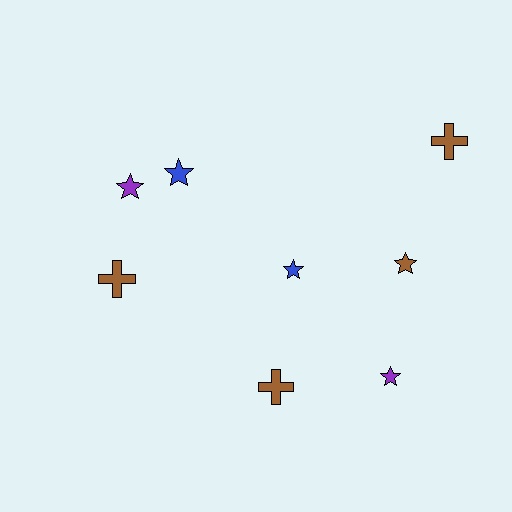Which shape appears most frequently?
Star, with 5 objects.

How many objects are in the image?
There are 8 objects.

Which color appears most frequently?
Brown, with 4 objects.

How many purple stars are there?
There are 2 purple stars.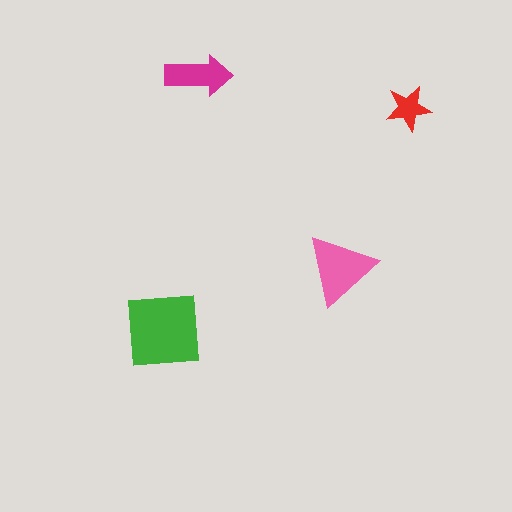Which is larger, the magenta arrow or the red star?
The magenta arrow.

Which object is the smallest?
The red star.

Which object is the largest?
The green square.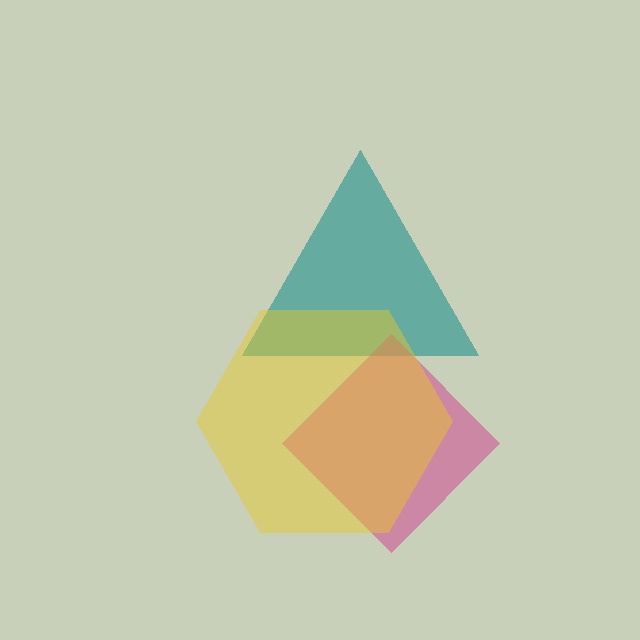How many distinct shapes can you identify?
There are 3 distinct shapes: a teal triangle, a magenta diamond, a yellow hexagon.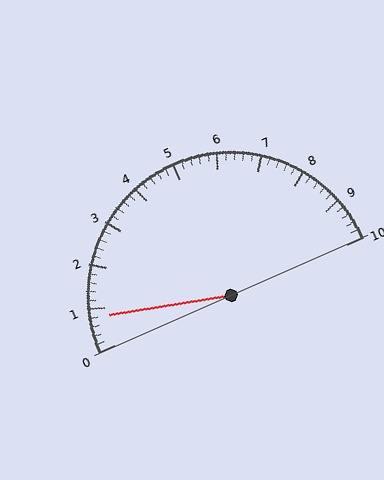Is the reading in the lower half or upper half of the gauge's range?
The reading is in the lower half of the range (0 to 10).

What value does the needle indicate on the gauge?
The needle indicates approximately 0.8.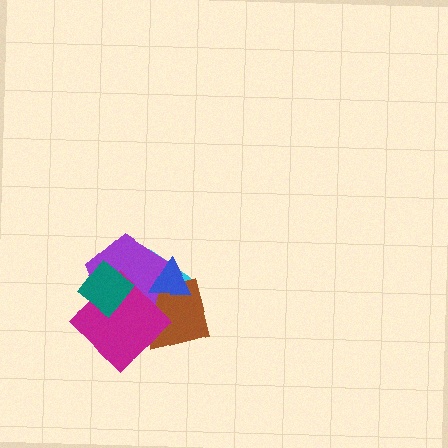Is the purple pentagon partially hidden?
Yes, it is partially covered by another shape.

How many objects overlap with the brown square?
4 objects overlap with the brown square.